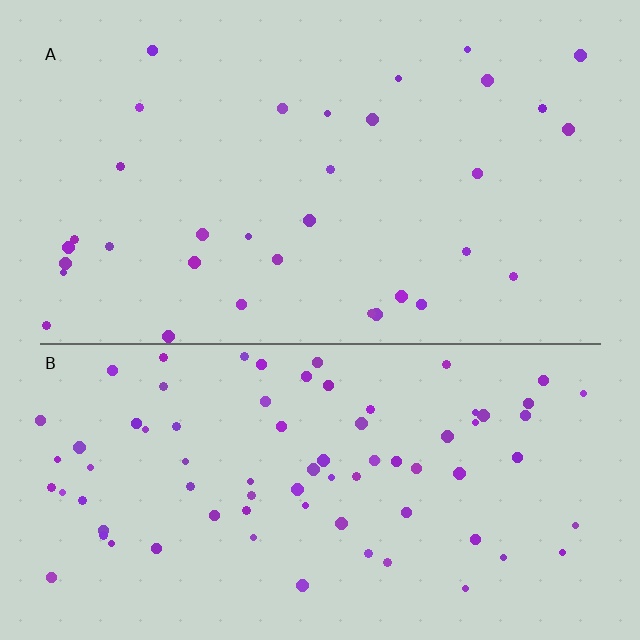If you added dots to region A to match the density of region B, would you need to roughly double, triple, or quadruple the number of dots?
Approximately double.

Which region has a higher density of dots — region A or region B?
B (the bottom).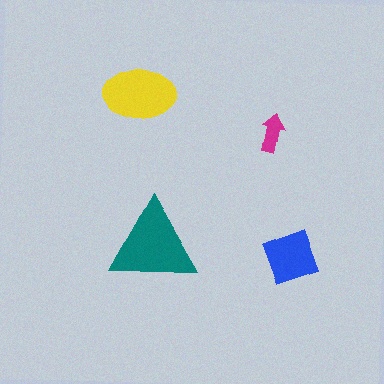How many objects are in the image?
There are 4 objects in the image.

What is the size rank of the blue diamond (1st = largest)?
3rd.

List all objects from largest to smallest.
The teal triangle, the yellow ellipse, the blue diamond, the magenta arrow.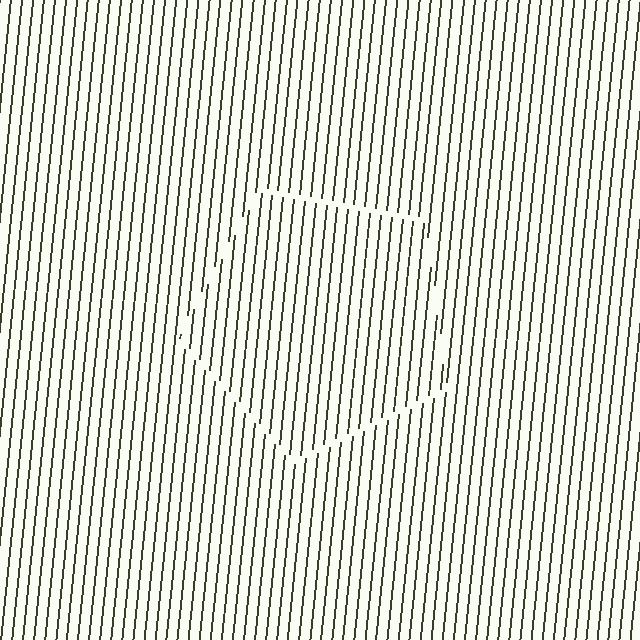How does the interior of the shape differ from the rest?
The interior of the shape contains the same grating, shifted by half a period — the contour is defined by the phase discontinuity where line-ends from the inner and outer gratings abut.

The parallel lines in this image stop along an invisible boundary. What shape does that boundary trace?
An illusory pentagon. The interior of the shape contains the same grating, shifted by half a period — the contour is defined by the phase discontinuity where line-ends from the inner and outer gratings abut.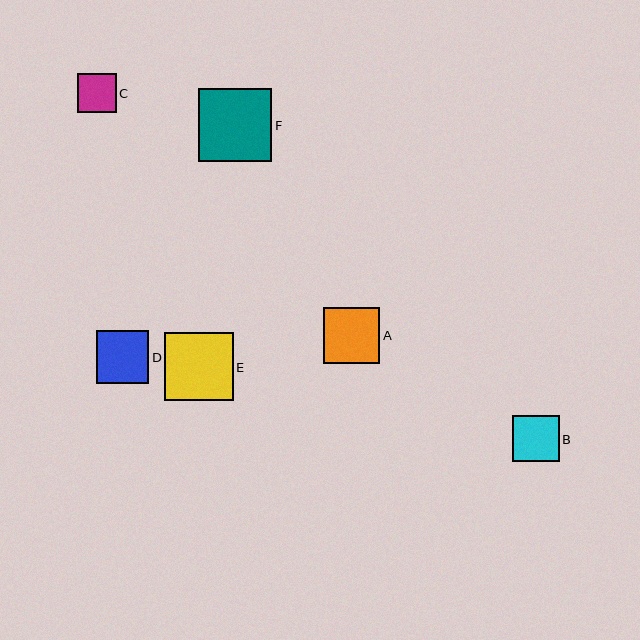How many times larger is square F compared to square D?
Square F is approximately 1.4 times the size of square D.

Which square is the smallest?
Square C is the smallest with a size of approximately 39 pixels.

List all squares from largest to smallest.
From largest to smallest: F, E, A, D, B, C.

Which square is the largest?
Square F is the largest with a size of approximately 73 pixels.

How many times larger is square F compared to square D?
Square F is approximately 1.4 times the size of square D.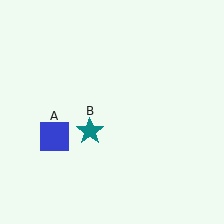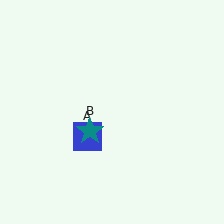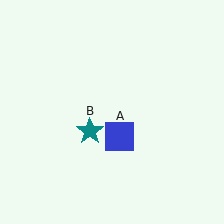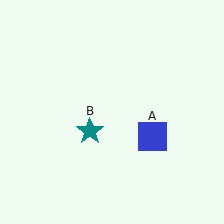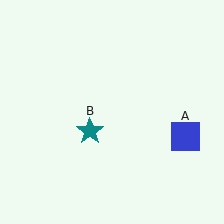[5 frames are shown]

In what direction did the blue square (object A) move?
The blue square (object A) moved right.